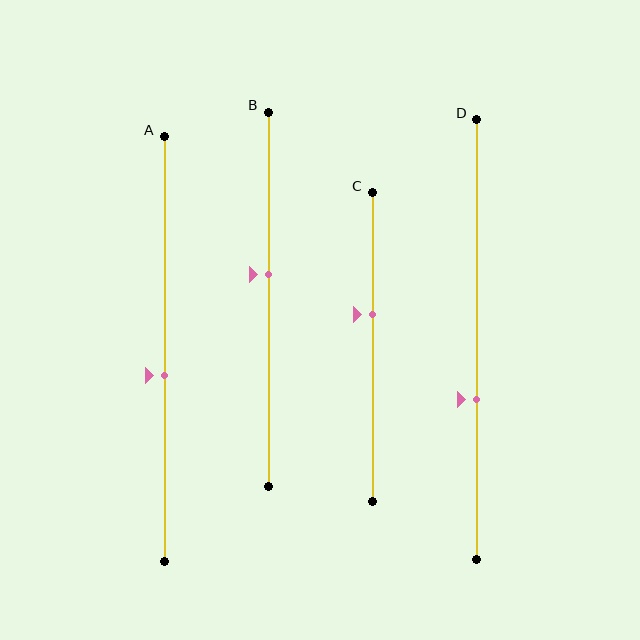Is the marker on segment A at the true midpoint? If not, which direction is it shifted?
No, the marker on segment A is shifted downward by about 6% of the segment length.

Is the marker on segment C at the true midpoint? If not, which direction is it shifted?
No, the marker on segment C is shifted upward by about 11% of the segment length.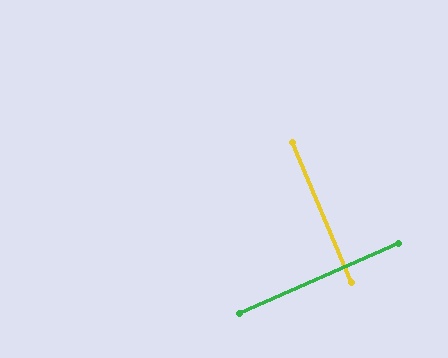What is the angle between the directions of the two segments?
Approximately 89 degrees.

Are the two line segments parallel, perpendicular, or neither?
Perpendicular — they meet at approximately 89°.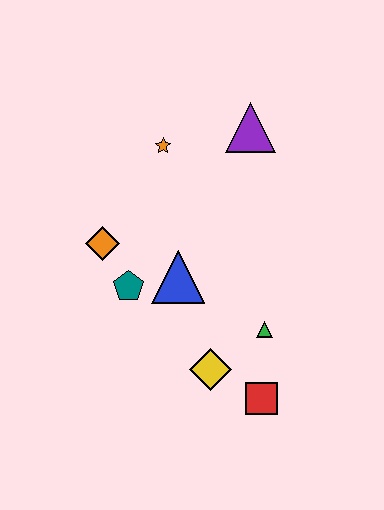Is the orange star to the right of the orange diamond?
Yes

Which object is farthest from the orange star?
The red square is farthest from the orange star.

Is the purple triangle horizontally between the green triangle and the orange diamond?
Yes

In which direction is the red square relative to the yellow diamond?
The red square is to the right of the yellow diamond.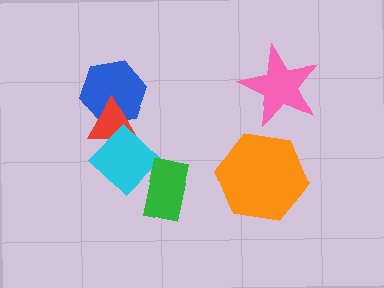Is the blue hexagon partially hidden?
Yes, it is partially covered by another shape.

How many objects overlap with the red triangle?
2 objects overlap with the red triangle.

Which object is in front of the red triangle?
The cyan diamond is in front of the red triangle.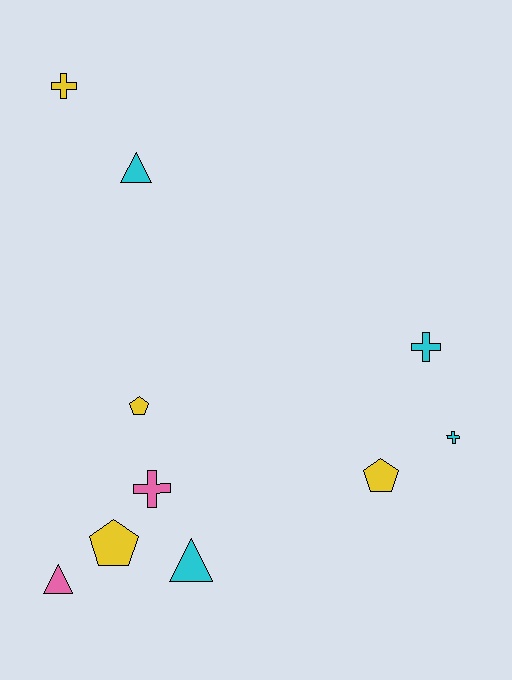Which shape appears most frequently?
Cross, with 4 objects.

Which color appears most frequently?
Yellow, with 4 objects.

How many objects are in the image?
There are 10 objects.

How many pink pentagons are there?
There are no pink pentagons.